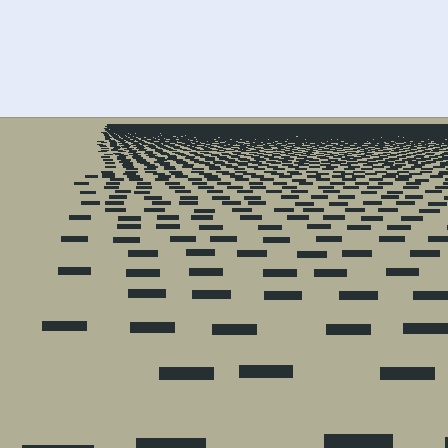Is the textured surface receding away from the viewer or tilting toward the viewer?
The surface is receding away from the viewer. Texture elements get smaller and denser toward the top.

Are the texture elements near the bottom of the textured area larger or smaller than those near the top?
Larger. Near the bottom, elements are closer to the viewer and appear at a bigger on-screen size.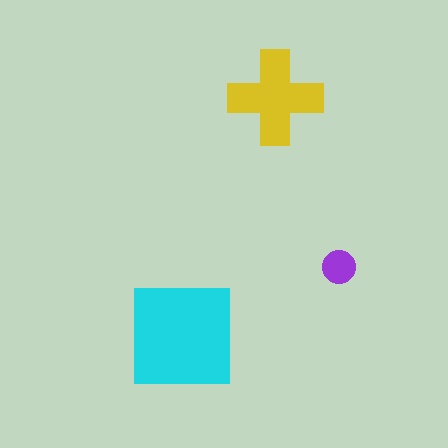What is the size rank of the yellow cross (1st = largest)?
2nd.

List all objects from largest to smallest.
The cyan square, the yellow cross, the purple circle.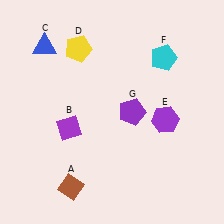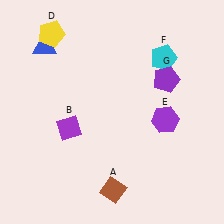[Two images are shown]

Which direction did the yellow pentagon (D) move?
The yellow pentagon (D) moved left.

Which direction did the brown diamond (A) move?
The brown diamond (A) moved right.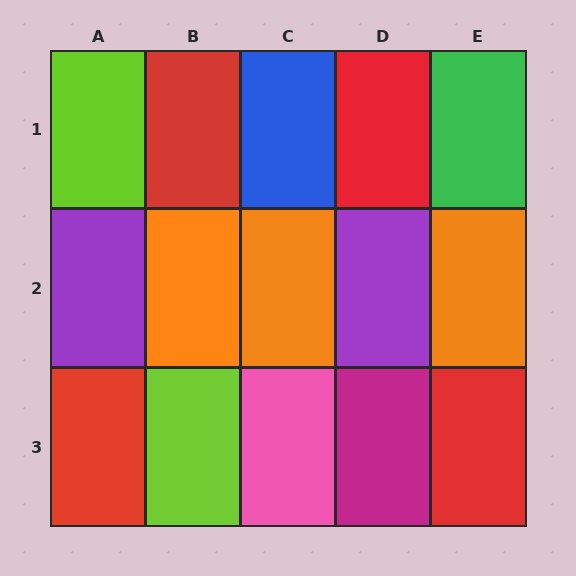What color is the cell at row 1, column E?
Green.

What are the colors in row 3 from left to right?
Red, lime, pink, magenta, red.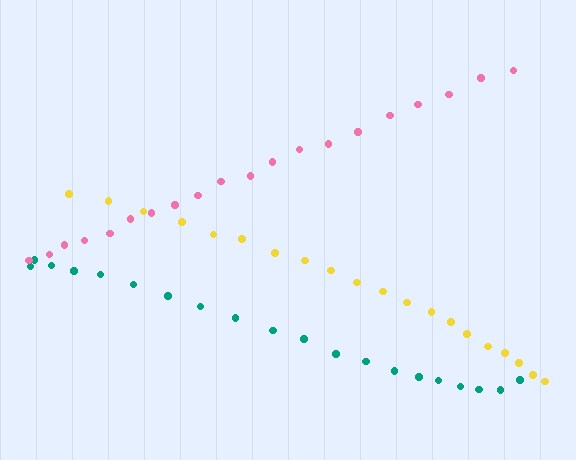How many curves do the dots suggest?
There are 3 distinct paths.